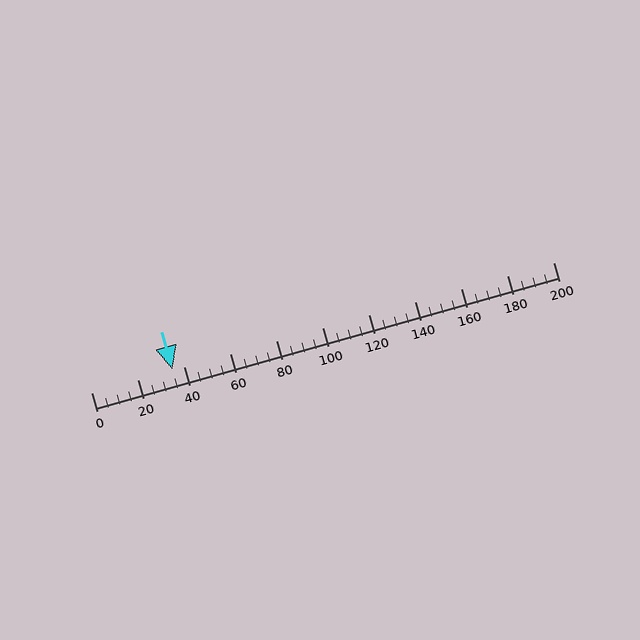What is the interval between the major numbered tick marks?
The major tick marks are spaced 20 units apart.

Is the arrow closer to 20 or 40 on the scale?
The arrow is closer to 40.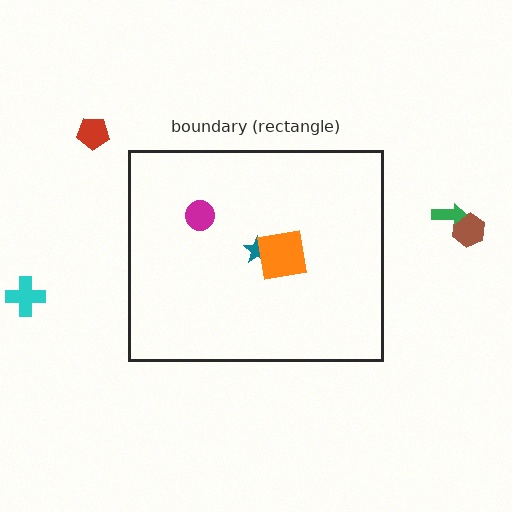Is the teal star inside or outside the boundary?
Inside.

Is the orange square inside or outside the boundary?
Inside.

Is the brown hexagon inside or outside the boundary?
Outside.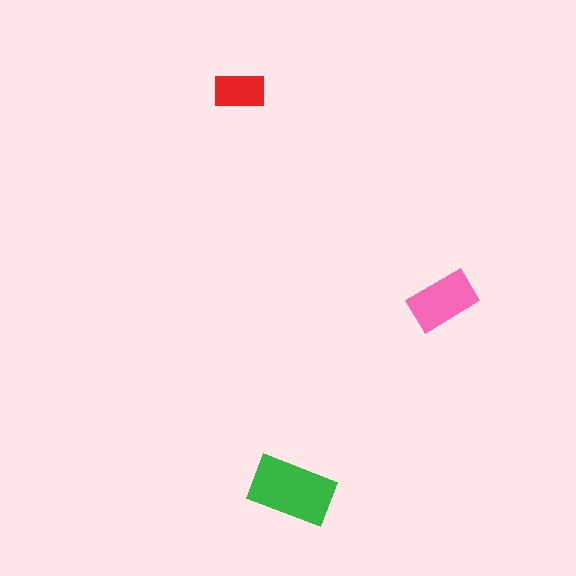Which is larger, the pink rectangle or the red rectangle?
The pink one.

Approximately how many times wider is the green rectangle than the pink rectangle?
About 1.5 times wider.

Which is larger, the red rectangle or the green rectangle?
The green one.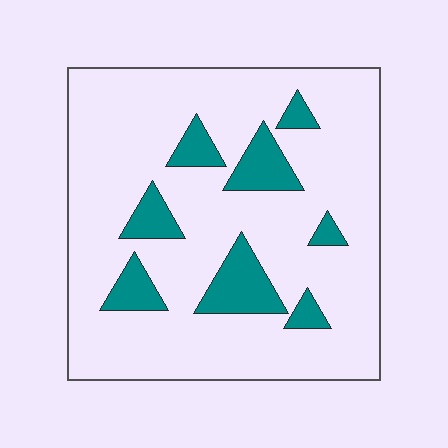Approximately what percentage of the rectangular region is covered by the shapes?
Approximately 15%.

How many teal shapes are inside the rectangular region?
8.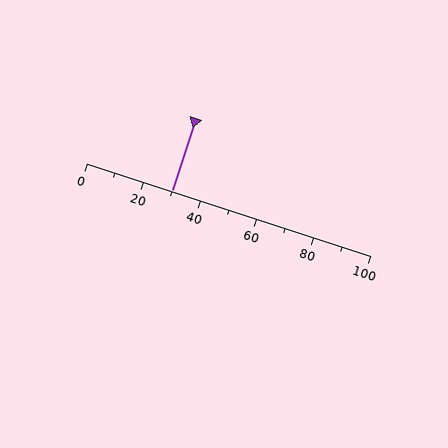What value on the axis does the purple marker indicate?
The marker indicates approximately 30.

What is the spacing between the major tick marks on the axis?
The major ticks are spaced 20 apart.